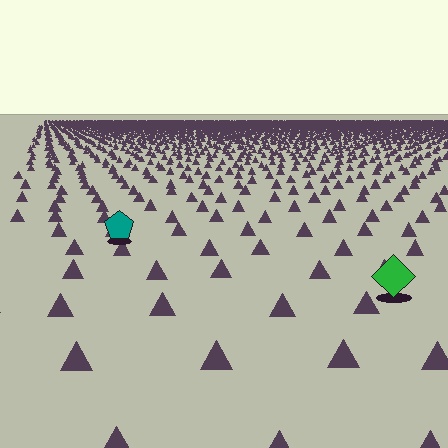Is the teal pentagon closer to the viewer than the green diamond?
No. The green diamond is closer — you can tell from the texture gradient: the ground texture is coarser near it.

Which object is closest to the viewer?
The green diamond is closest. The texture marks near it are larger and more spread out.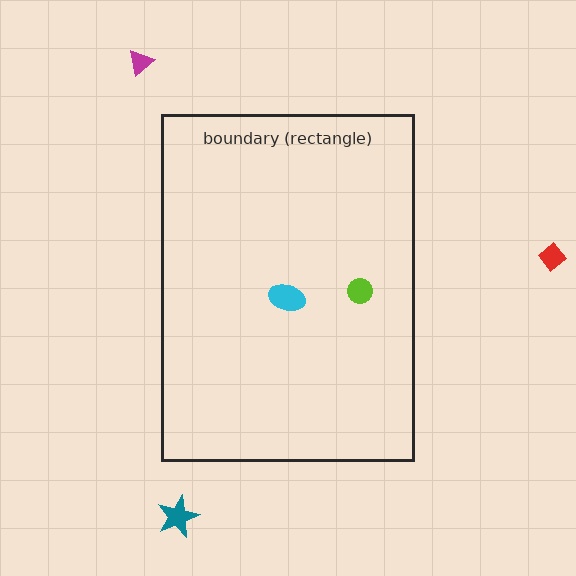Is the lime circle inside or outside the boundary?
Inside.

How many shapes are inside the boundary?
2 inside, 3 outside.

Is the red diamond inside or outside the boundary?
Outside.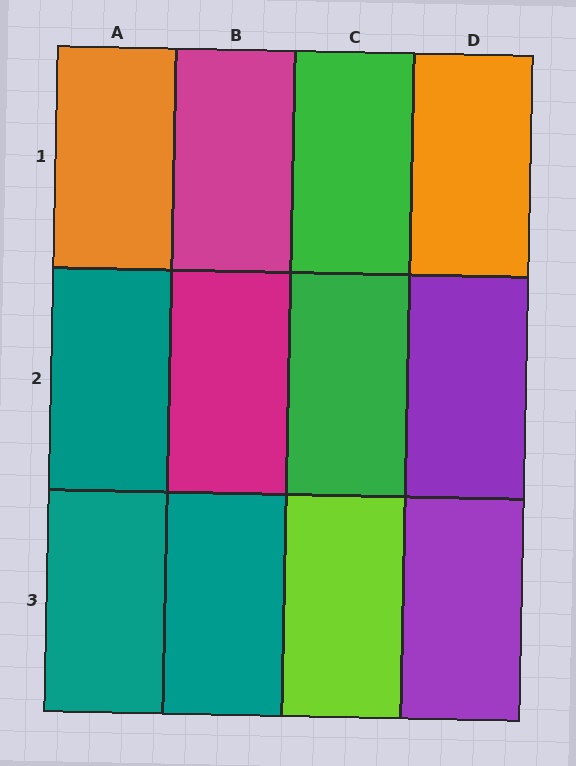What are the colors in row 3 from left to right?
Teal, teal, lime, purple.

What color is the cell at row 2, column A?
Teal.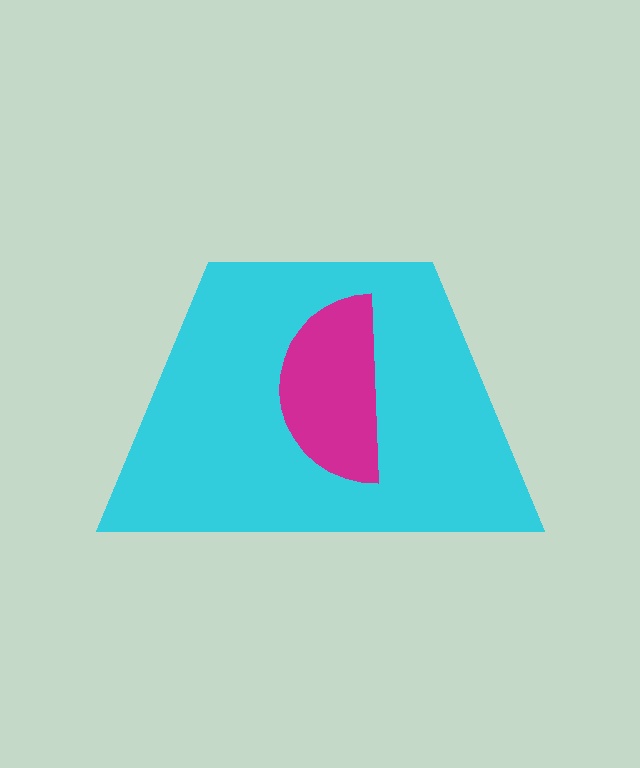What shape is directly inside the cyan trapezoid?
The magenta semicircle.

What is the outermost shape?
The cyan trapezoid.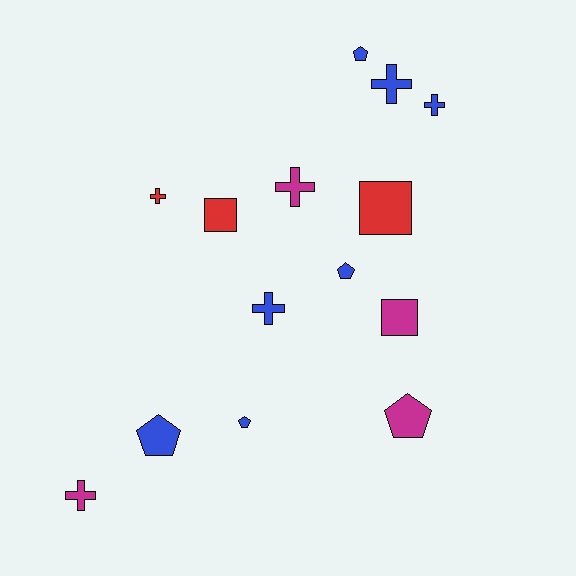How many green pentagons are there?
There are no green pentagons.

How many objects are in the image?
There are 14 objects.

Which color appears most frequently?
Blue, with 7 objects.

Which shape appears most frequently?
Cross, with 6 objects.